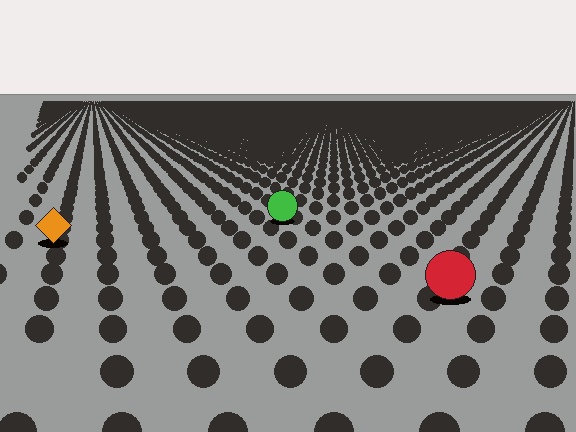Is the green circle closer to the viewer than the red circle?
No. The red circle is closer — you can tell from the texture gradient: the ground texture is coarser near it.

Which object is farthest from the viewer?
The green circle is farthest from the viewer. It appears smaller and the ground texture around it is denser.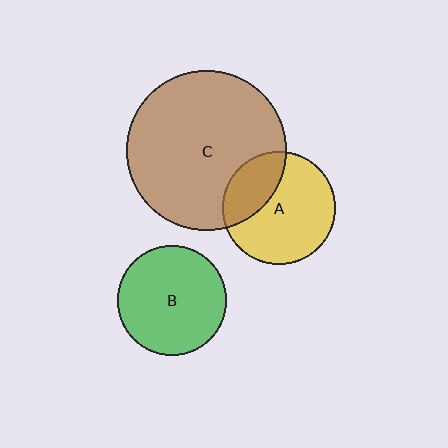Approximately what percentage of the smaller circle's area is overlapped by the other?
Approximately 30%.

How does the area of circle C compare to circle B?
Approximately 2.1 times.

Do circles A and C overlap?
Yes.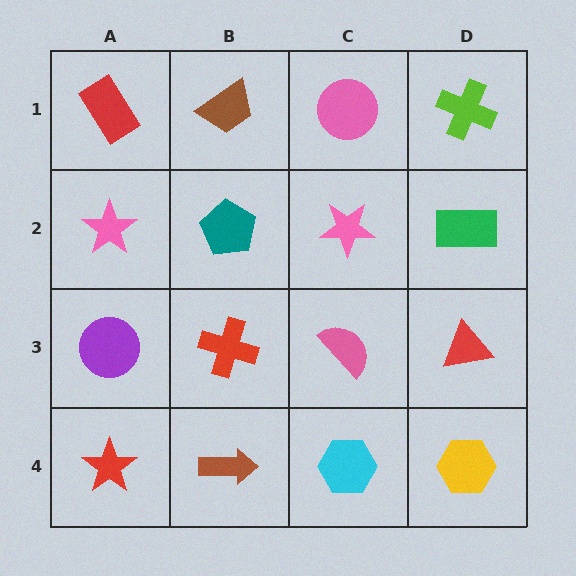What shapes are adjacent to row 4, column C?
A pink semicircle (row 3, column C), a brown arrow (row 4, column B), a yellow hexagon (row 4, column D).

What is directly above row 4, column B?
A red cross.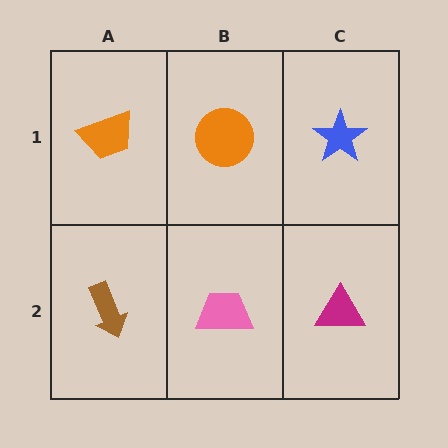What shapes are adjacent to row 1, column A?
A brown arrow (row 2, column A), an orange circle (row 1, column B).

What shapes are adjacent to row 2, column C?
A blue star (row 1, column C), a pink trapezoid (row 2, column B).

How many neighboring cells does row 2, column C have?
2.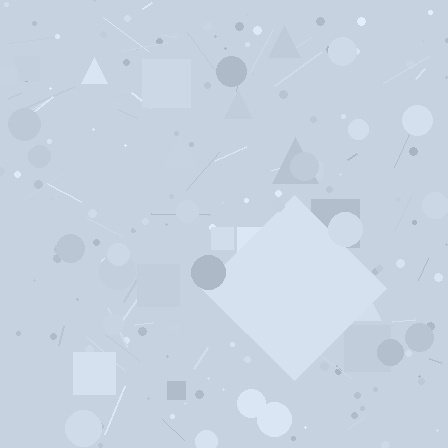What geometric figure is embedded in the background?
A diamond is embedded in the background.